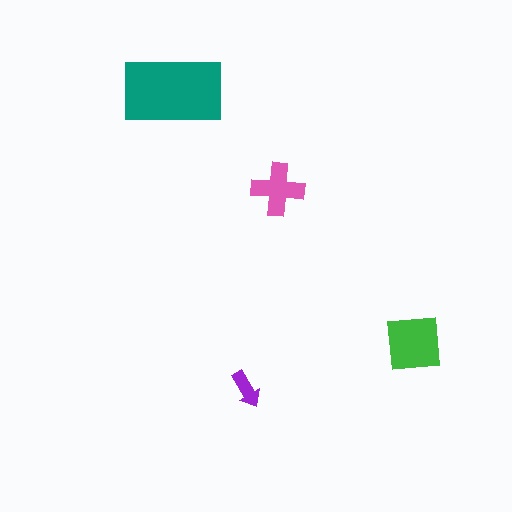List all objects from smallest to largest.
The purple arrow, the pink cross, the green square, the teal rectangle.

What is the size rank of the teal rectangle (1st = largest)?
1st.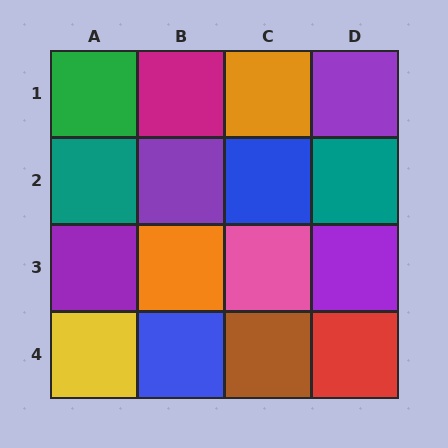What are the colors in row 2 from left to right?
Teal, purple, blue, teal.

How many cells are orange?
2 cells are orange.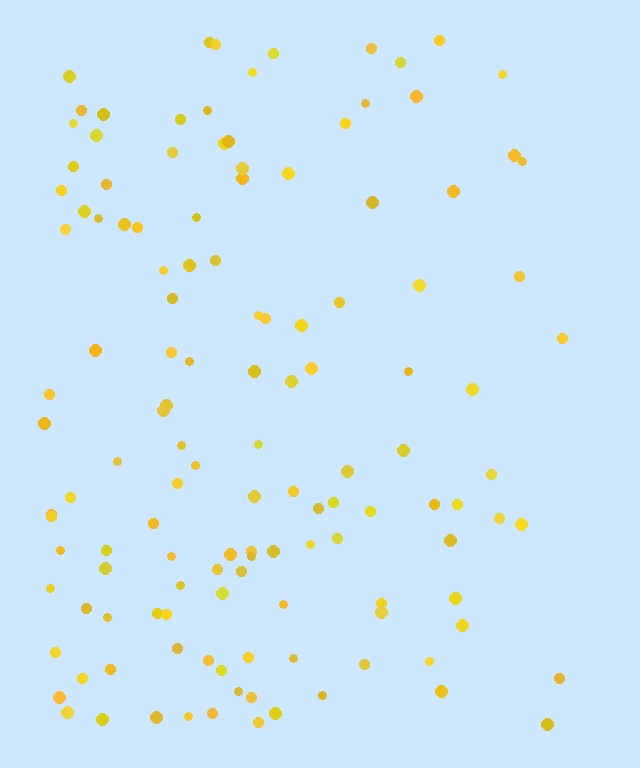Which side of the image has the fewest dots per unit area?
The right.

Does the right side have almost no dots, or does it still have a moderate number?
Still a moderate number, just noticeably fewer than the left.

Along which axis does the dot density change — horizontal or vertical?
Horizontal.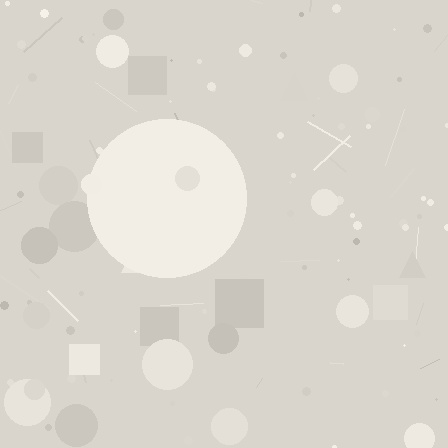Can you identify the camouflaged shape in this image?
The camouflaged shape is a circle.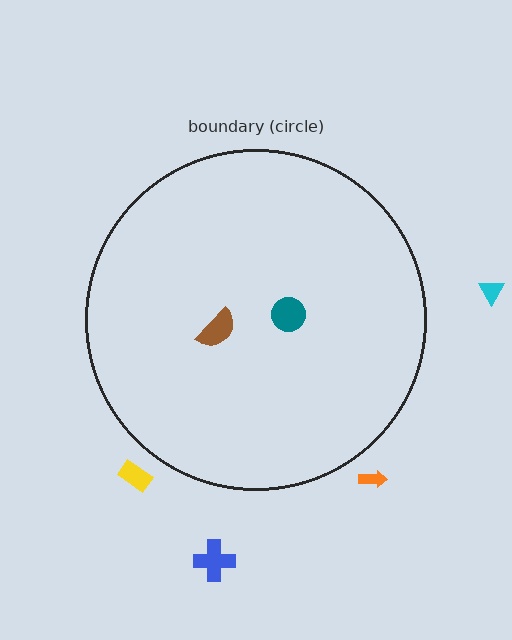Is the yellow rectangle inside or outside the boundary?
Outside.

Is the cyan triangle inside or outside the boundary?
Outside.